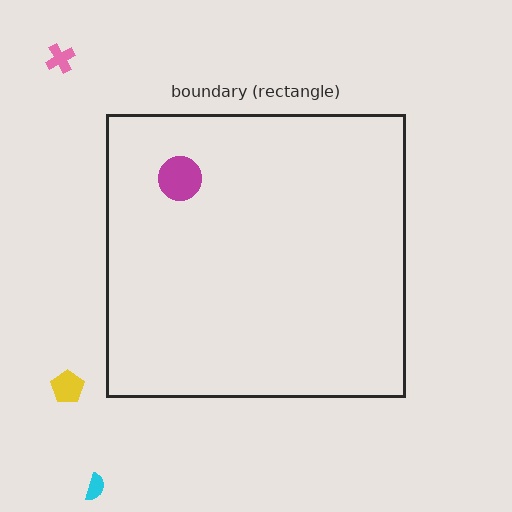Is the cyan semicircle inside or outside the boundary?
Outside.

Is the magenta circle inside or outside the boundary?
Inside.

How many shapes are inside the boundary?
1 inside, 3 outside.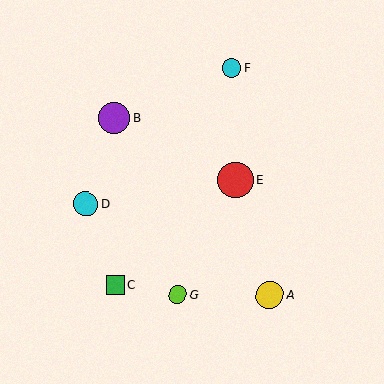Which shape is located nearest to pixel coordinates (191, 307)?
The lime circle (labeled G) at (178, 295) is nearest to that location.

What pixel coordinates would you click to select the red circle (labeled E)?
Click at (236, 180) to select the red circle E.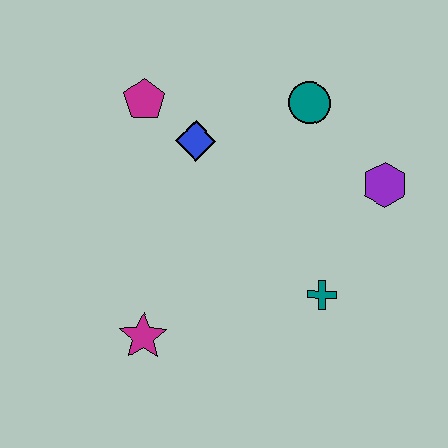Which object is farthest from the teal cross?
The magenta pentagon is farthest from the teal cross.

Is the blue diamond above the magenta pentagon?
No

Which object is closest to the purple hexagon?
The teal circle is closest to the purple hexagon.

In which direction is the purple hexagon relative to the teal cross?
The purple hexagon is above the teal cross.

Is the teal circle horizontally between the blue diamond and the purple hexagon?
Yes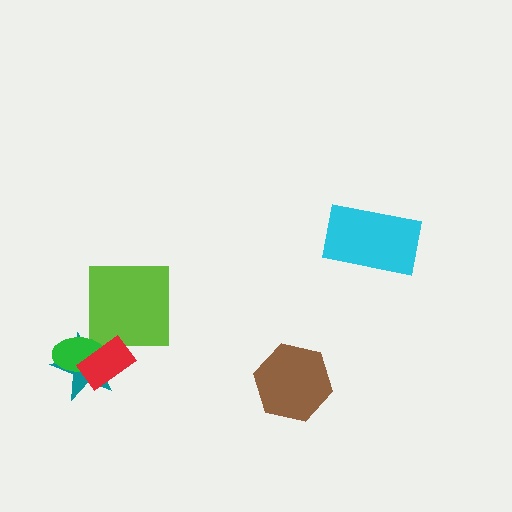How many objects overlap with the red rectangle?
2 objects overlap with the red rectangle.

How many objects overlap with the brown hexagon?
0 objects overlap with the brown hexagon.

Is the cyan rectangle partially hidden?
No, no other shape covers it.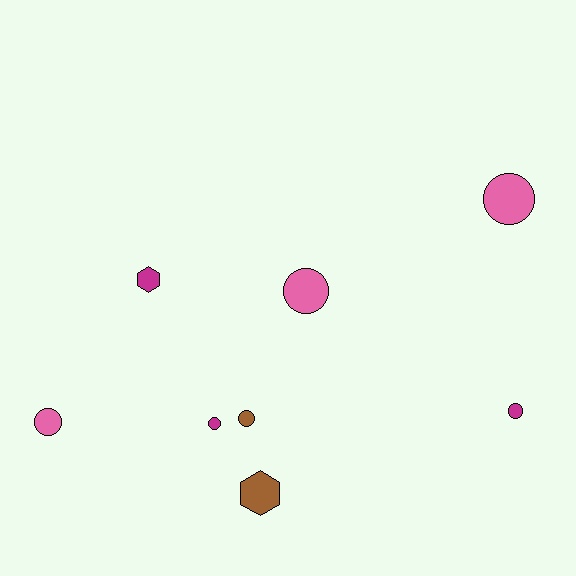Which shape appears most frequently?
Circle, with 6 objects.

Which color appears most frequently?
Pink, with 3 objects.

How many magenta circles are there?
There are 2 magenta circles.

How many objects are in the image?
There are 8 objects.